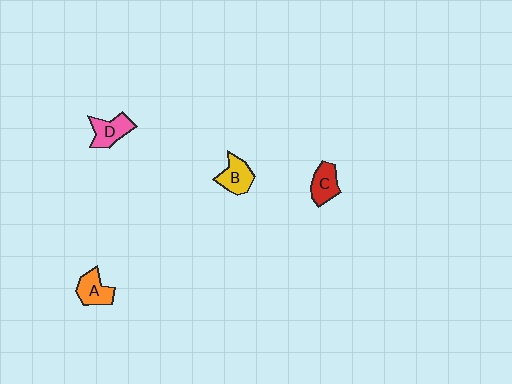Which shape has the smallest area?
Shape C (red).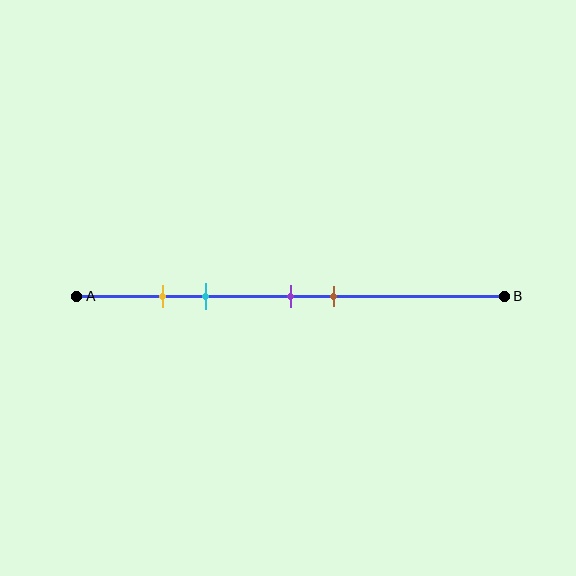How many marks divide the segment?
There are 4 marks dividing the segment.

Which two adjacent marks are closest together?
The yellow and cyan marks are the closest adjacent pair.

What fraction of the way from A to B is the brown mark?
The brown mark is approximately 60% (0.6) of the way from A to B.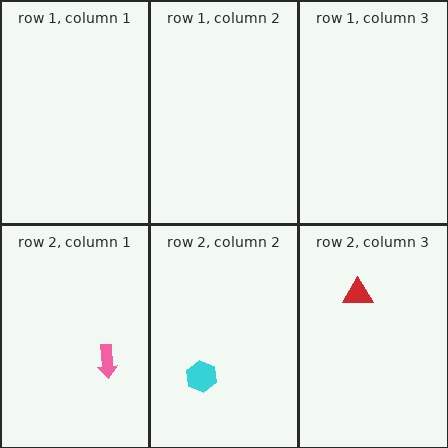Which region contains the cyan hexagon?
The row 2, column 2 region.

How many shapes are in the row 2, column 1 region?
1.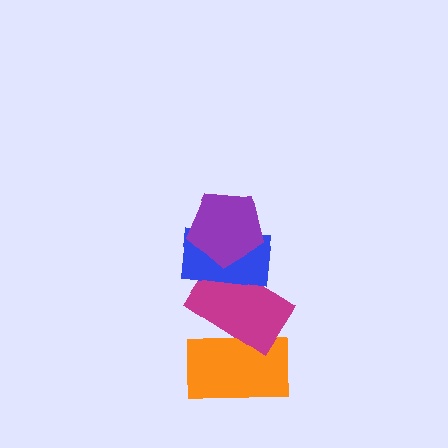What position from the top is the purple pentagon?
The purple pentagon is 1st from the top.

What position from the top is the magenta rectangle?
The magenta rectangle is 3rd from the top.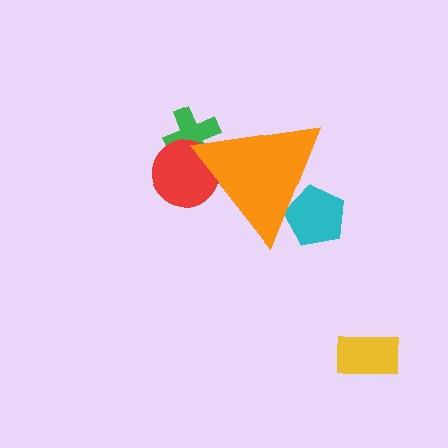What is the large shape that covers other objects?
An orange triangle.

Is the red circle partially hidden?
Yes, the red circle is partially hidden behind the orange triangle.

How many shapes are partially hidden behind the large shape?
3 shapes are partially hidden.